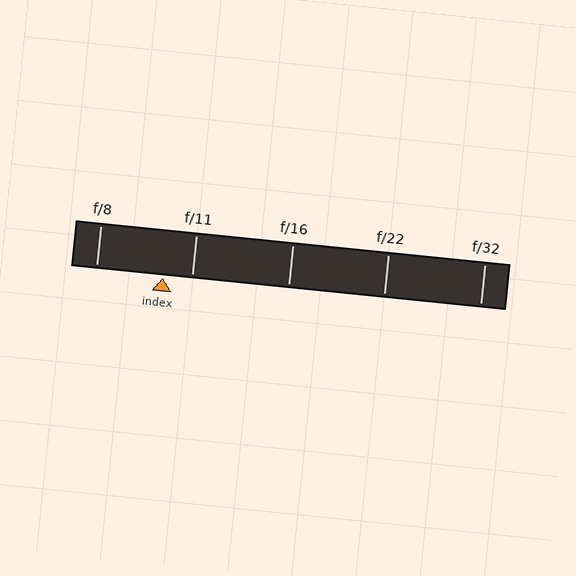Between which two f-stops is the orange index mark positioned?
The index mark is between f/8 and f/11.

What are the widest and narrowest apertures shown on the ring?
The widest aperture shown is f/8 and the narrowest is f/32.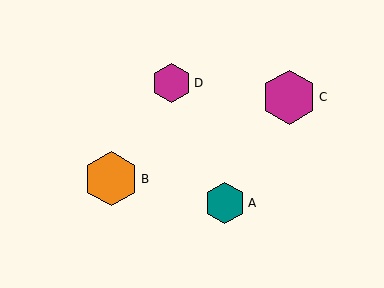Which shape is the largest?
The magenta hexagon (labeled C) is the largest.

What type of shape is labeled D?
Shape D is a magenta hexagon.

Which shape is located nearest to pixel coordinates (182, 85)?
The magenta hexagon (labeled D) at (172, 83) is nearest to that location.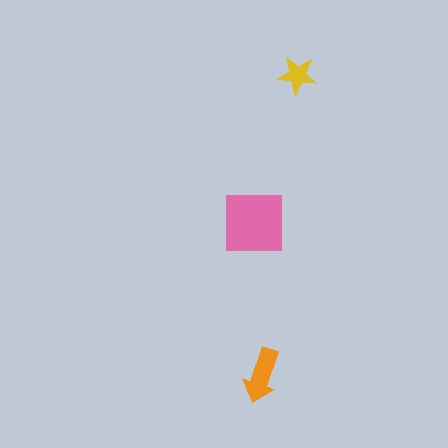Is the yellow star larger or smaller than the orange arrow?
Smaller.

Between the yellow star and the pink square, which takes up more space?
The pink square.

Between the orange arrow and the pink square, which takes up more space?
The pink square.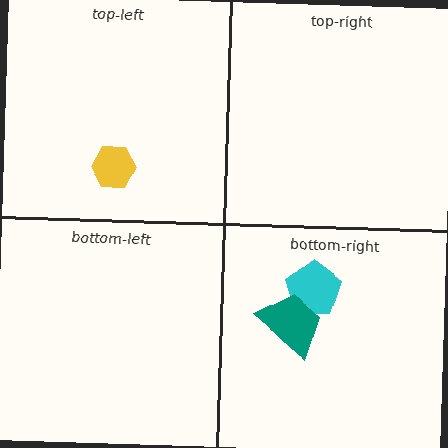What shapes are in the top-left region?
The yellow hexagon.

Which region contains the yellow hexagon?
The top-left region.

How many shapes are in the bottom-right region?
2.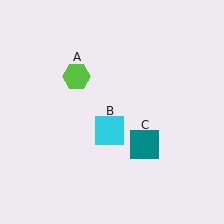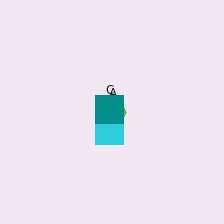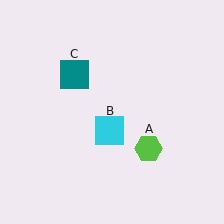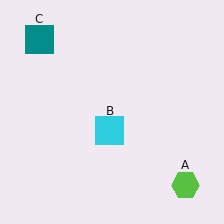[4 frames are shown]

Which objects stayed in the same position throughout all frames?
Cyan square (object B) remained stationary.